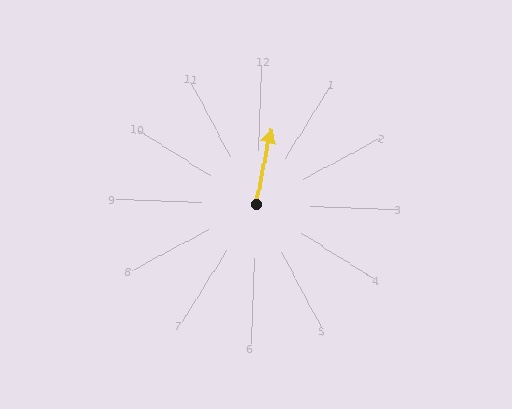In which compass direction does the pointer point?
North.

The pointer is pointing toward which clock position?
Roughly 12 o'clock.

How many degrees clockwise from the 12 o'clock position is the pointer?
Approximately 9 degrees.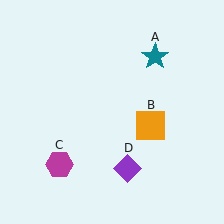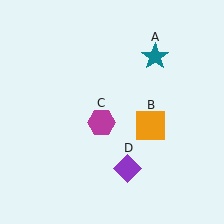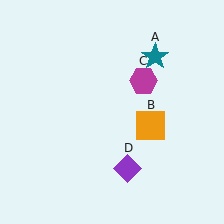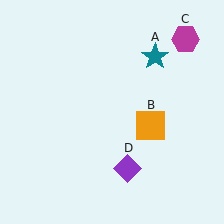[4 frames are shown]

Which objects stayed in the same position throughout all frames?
Teal star (object A) and orange square (object B) and purple diamond (object D) remained stationary.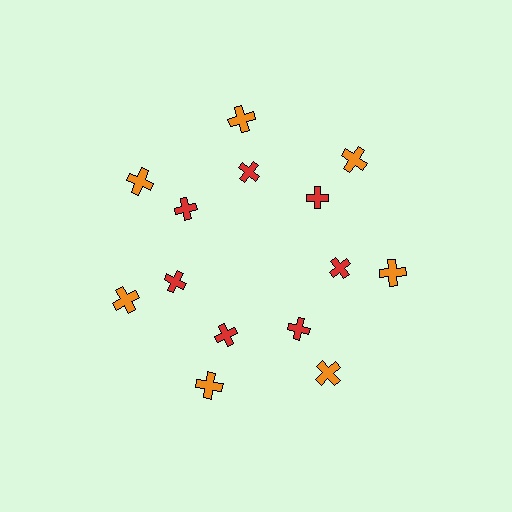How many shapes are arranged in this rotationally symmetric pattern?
There are 14 shapes, arranged in 7 groups of 2.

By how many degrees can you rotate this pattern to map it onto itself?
The pattern maps onto itself every 51 degrees of rotation.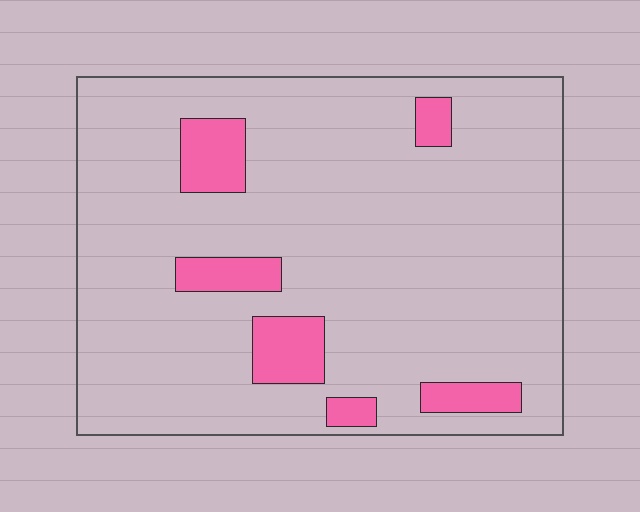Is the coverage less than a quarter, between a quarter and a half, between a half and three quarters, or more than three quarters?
Less than a quarter.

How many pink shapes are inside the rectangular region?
6.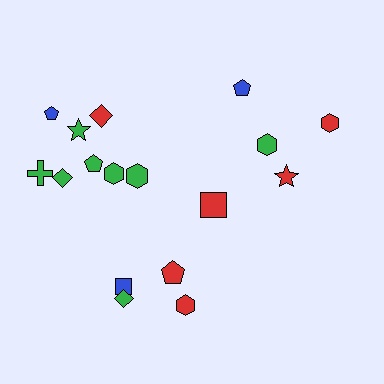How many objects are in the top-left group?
There are 8 objects.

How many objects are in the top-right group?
There are 4 objects.